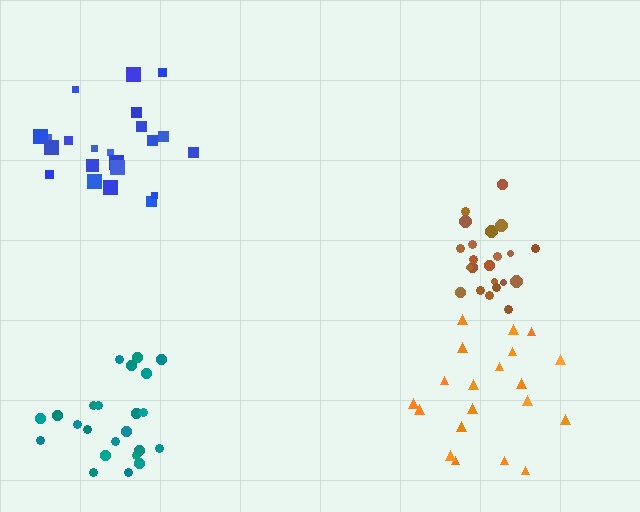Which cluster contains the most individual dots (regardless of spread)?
Teal (23).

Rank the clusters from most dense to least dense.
brown, teal, blue, orange.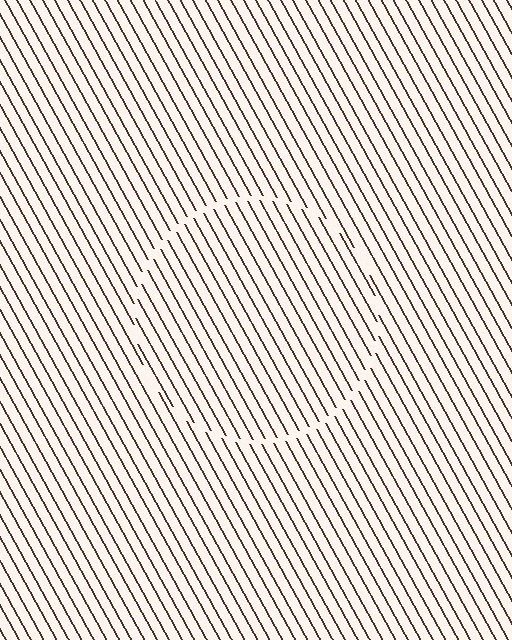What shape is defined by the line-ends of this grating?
An illusory circle. The interior of the shape contains the same grating, shifted by half a period — the contour is defined by the phase discontinuity where line-ends from the inner and outer gratings abut.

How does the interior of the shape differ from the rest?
The interior of the shape contains the same grating, shifted by half a period — the contour is defined by the phase discontinuity where line-ends from the inner and outer gratings abut.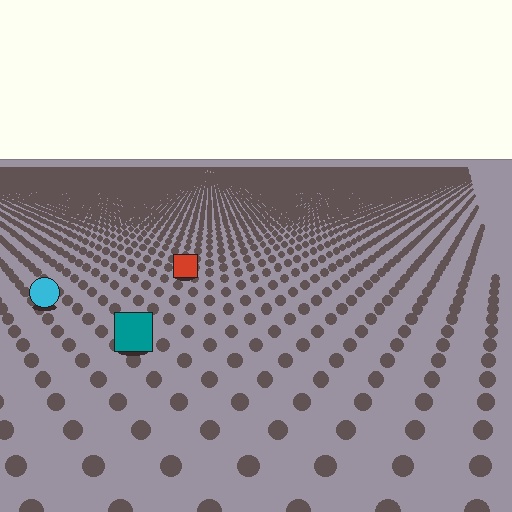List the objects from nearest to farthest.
From nearest to farthest: the teal square, the cyan circle, the red square.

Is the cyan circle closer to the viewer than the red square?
Yes. The cyan circle is closer — you can tell from the texture gradient: the ground texture is coarser near it.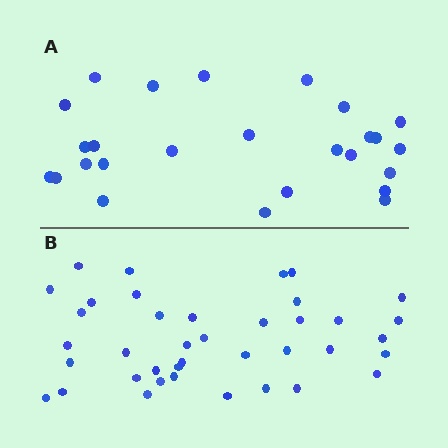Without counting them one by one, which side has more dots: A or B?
Region B (the bottom region) has more dots.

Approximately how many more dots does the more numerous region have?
Region B has approximately 15 more dots than region A.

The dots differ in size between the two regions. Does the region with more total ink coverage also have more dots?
No. Region A has more total ink coverage because its dots are larger, but region B actually contains more individual dots. Total area can be misleading — the number of items is what matters here.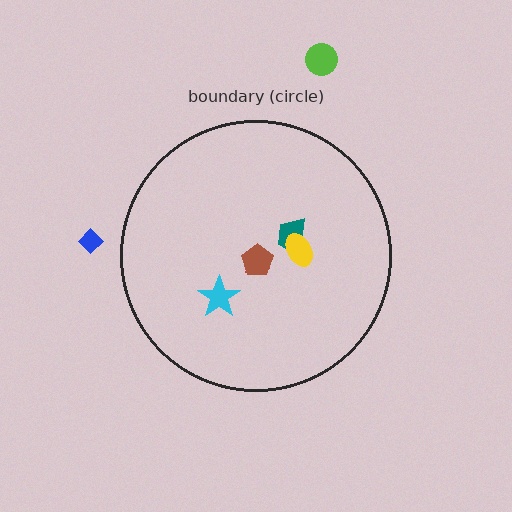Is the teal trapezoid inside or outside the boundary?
Inside.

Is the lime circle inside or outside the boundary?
Outside.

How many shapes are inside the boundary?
5 inside, 2 outside.